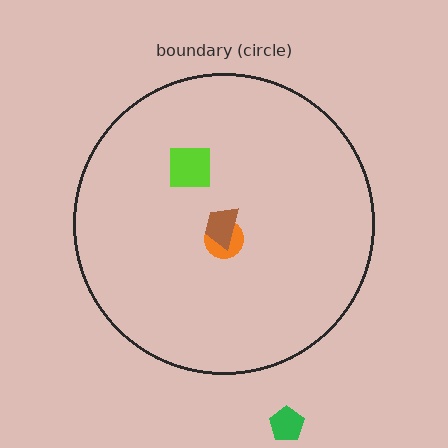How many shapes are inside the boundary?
3 inside, 1 outside.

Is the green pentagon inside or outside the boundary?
Outside.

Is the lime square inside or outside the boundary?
Inside.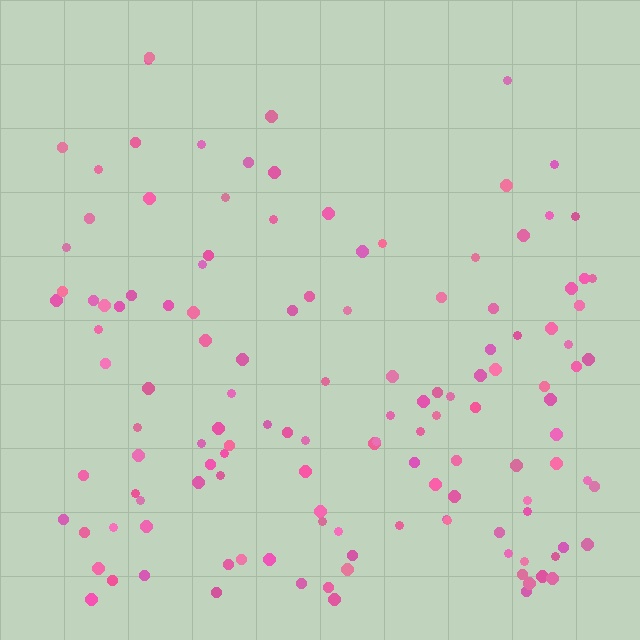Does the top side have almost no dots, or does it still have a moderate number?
Still a moderate number, just noticeably fewer than the bottom.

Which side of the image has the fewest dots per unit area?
The top.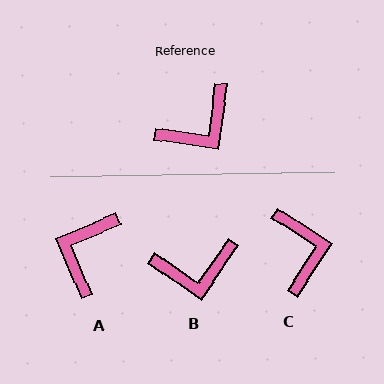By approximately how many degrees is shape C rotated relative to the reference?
Approximately 65 degrees counter-clockwise.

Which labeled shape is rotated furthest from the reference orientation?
A, about 150 degrees away.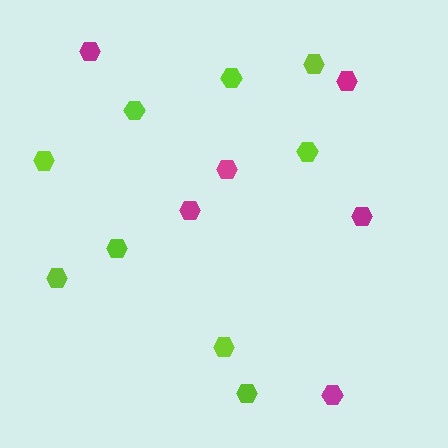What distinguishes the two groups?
There are 2 groups: one group of magenta hexagons (6) and one group of lime hexagons (9).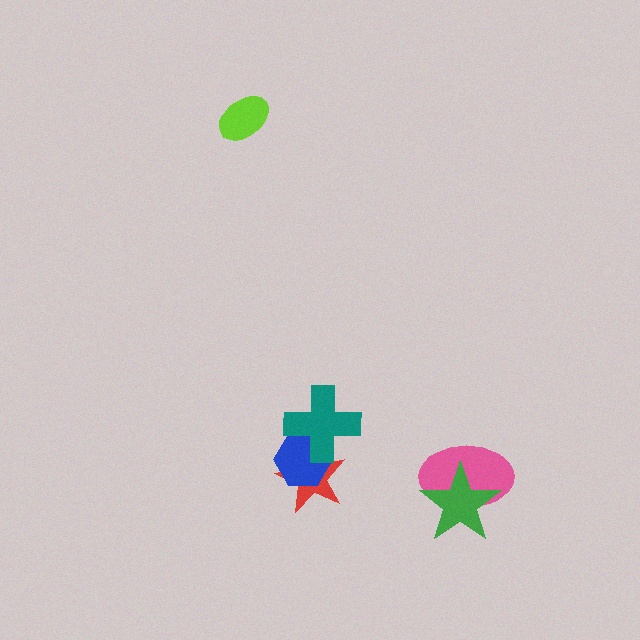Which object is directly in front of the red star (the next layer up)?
The blue hexagon is directly in front of the red star.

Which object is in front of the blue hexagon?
The teal cross is in front of the blue hexagon.